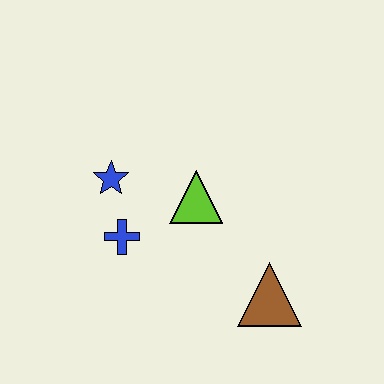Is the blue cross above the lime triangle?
No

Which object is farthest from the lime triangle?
The brown triangle is farthest from the lime triangle.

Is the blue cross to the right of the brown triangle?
No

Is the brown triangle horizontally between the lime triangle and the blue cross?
No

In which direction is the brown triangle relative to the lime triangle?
The brown triangle is below the lime triangle.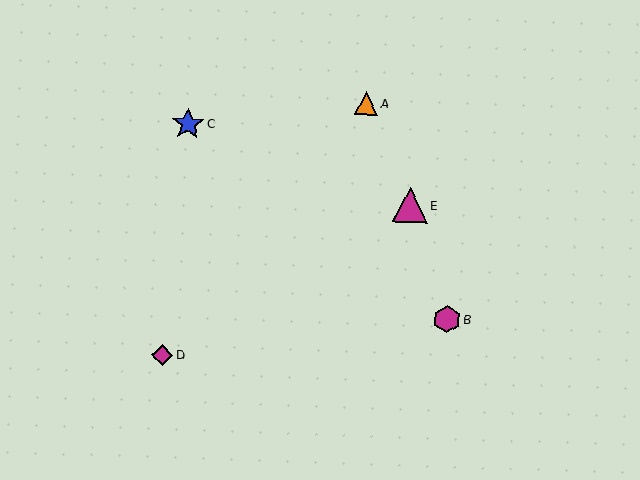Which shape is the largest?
The magenta triangle (labeled E) is the largest.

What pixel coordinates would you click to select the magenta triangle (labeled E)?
Click at (410, 205) to select the magenta triangle E.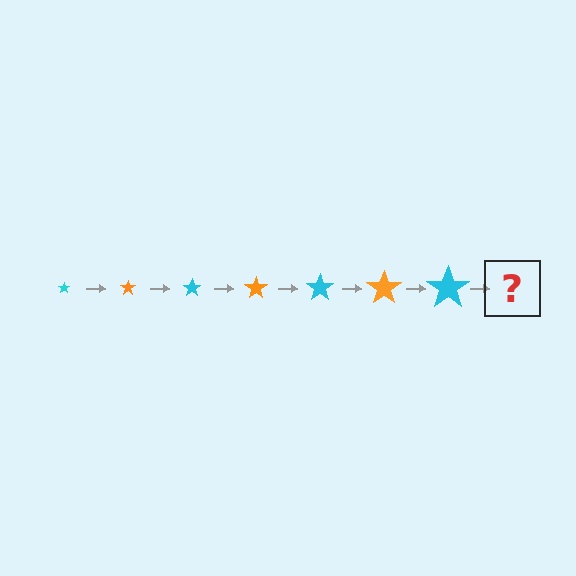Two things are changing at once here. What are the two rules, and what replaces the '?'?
The two rules are that the star grows larger each step and the color cycles through cyan and orange. The '?' should be an orange star, larger than the previous one.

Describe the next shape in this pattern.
It should be an orange star, larger than the previous one.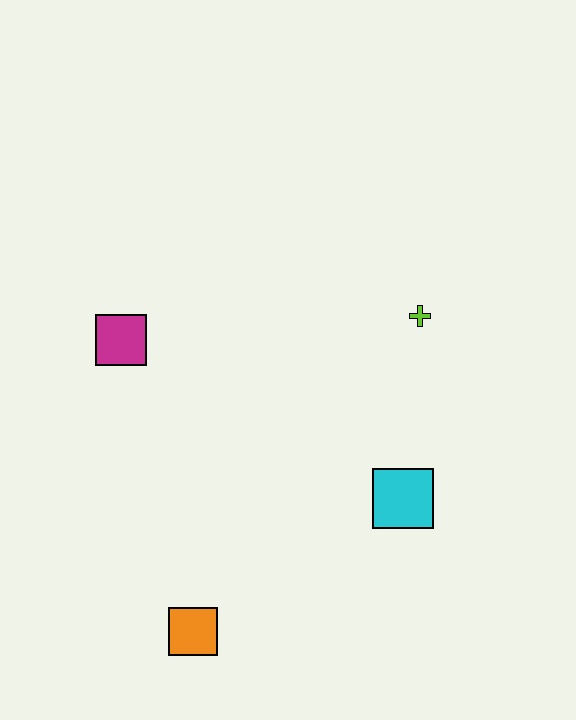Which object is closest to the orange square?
The cyan square is closest to the orange square.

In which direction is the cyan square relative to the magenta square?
The cyan square is to the right of the magenta square.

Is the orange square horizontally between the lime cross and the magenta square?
Yes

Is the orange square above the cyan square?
No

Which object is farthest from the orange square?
The lime cross is farthest from the orange square.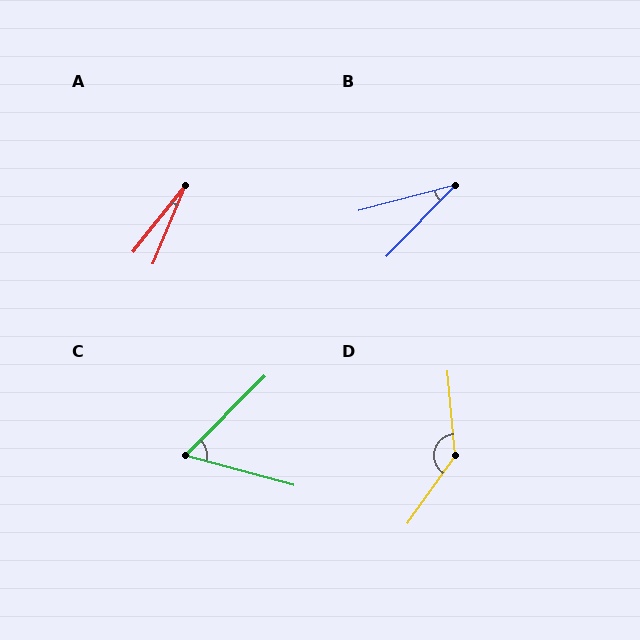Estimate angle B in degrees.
Approximately 31 degrees.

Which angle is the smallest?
A, at approximately 16 degrees.